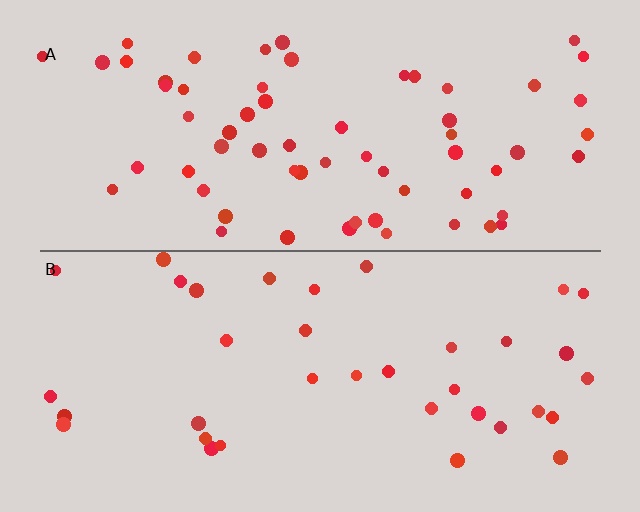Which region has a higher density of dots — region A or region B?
A (the top).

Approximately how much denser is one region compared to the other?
Approximately 1.8× — region A over region B.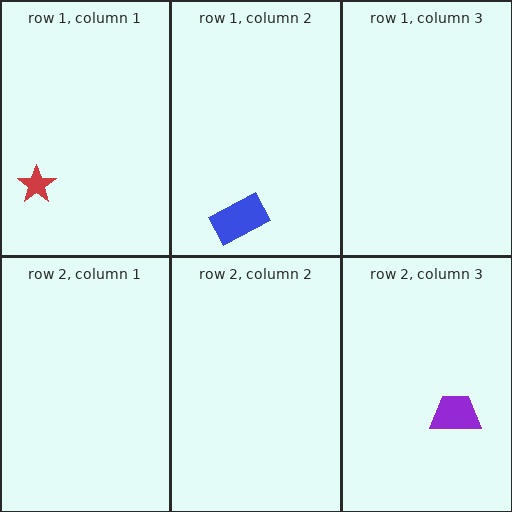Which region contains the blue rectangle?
The row 1, column 2 region.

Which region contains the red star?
The row 1, column 1 region.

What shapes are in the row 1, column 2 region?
The blue rectangle.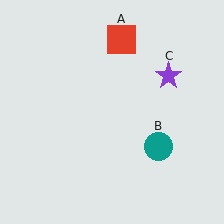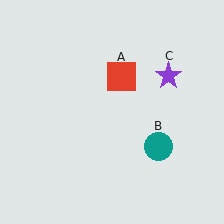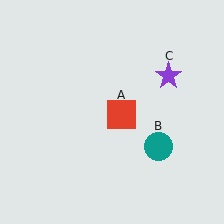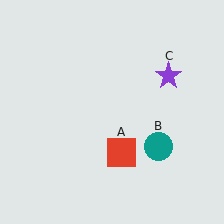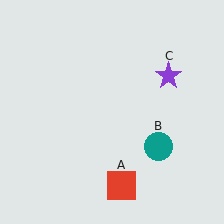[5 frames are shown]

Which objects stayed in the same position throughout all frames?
Teal circle (object B) and purple star (object C) remained stationary.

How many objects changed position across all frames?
1 object changed position: red square (object A).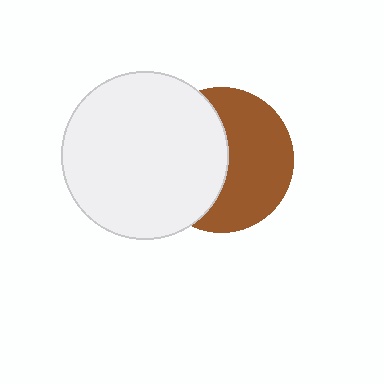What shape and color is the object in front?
The object in front is a white circle.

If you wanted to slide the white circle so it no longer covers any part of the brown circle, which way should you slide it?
Slide it left — that is the most direct way to separate the two shapes.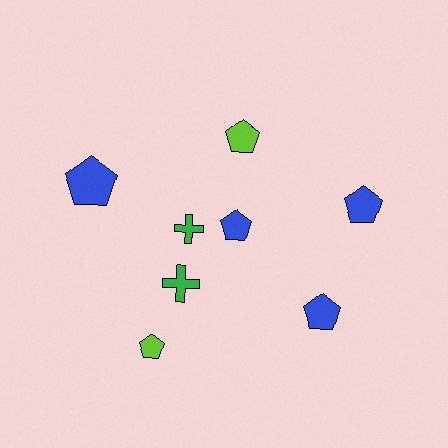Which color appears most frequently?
Blue, with 4 objects.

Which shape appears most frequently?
Pentagon, with 6 objects.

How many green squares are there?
There are no green squares.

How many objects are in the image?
There are 8 objects.